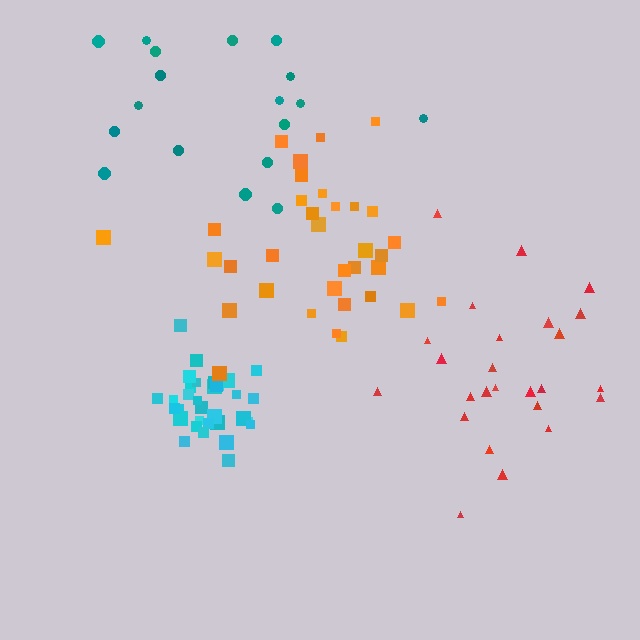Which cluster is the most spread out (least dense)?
Teal.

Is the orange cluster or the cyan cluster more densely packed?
Cyan.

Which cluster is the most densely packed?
Cyan.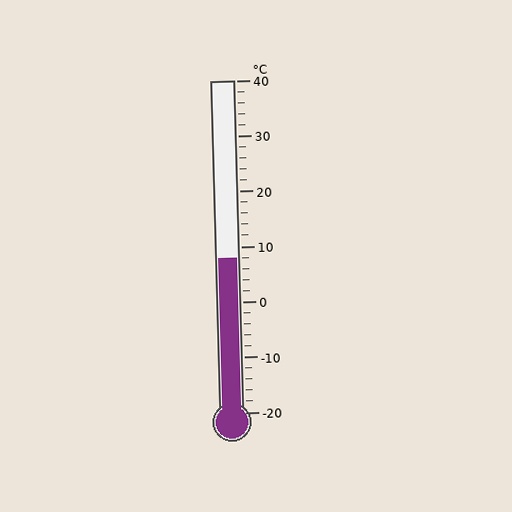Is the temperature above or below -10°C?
The temperature is above -10°C.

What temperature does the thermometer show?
The thermometer shows approximately 8°C.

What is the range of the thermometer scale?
The thermometer scale ranges from -20°C to 40°C.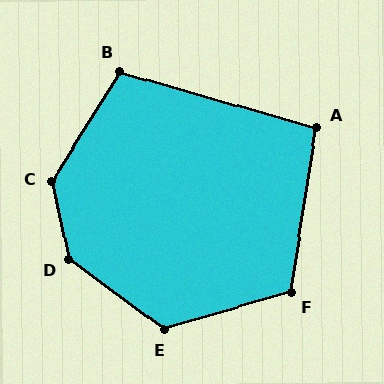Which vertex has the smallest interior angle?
A, at approximately 97 degrees.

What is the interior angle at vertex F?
Approximately 116 degrees (obtuse).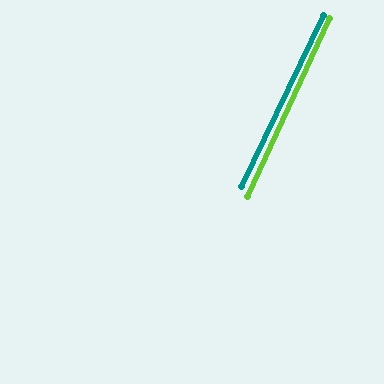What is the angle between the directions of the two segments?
Approximately 1 degree.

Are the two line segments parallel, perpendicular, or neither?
Parallel — their directions differ by only 0.7°.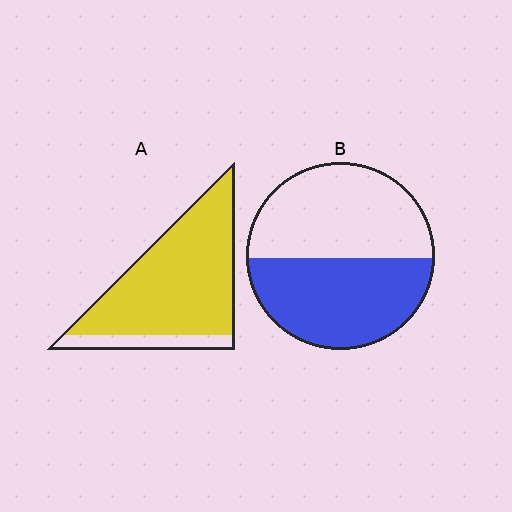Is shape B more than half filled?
Roughly half.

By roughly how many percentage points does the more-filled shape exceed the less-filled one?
By roughly 35 percentage points (A over B).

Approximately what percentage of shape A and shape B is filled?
A is approximately 85% and B is approximately 50%.